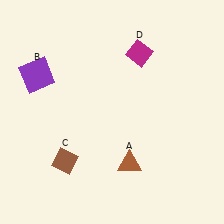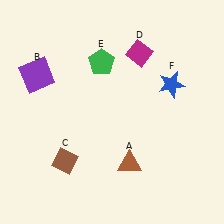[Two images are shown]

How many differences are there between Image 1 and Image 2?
There are 2 differences between the two images.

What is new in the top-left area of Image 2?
A green pentagon (E) was added in the top-left area of Image 2.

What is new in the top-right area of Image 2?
A blue star (F) was added in the top-right area of Image 2.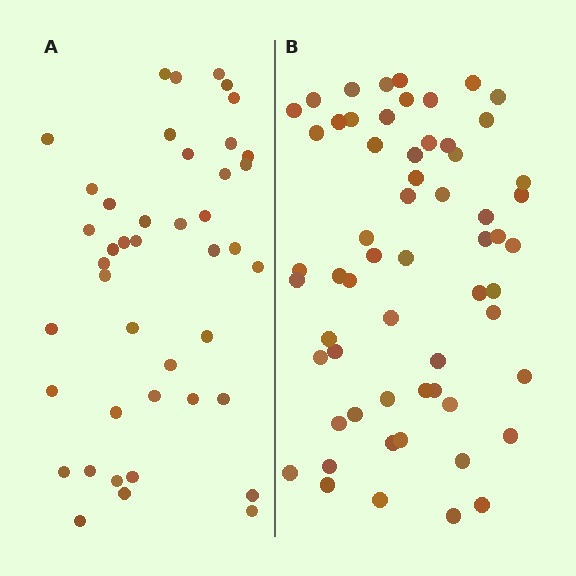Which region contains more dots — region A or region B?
Region B (the right region) has more dots.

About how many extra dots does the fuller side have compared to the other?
Region B has approximately 15 more dots than region A.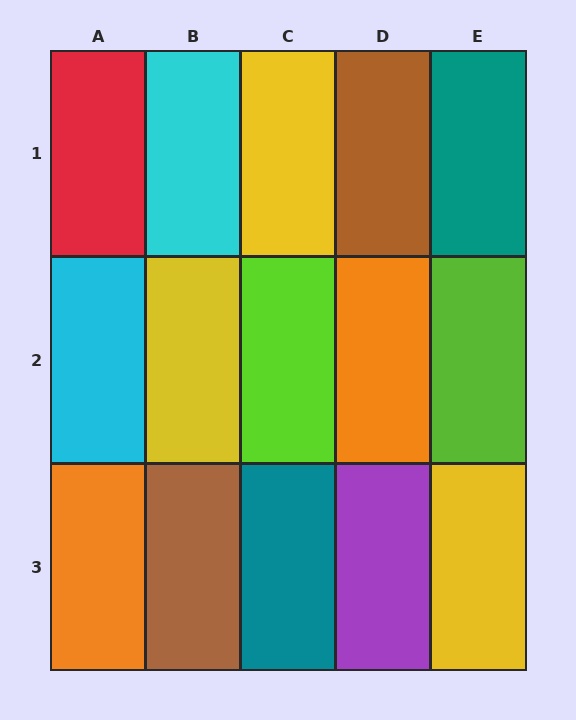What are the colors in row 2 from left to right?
Cyan, yellow, lime, orange, lime.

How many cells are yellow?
3 cells are yellow.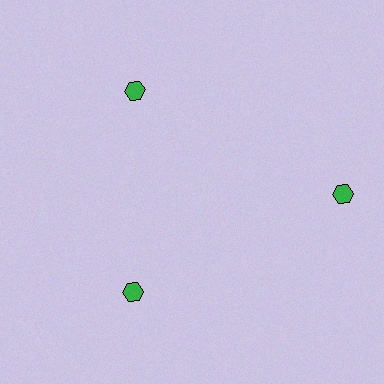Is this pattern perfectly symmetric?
No. The 3 green hexagons are arranged in a ring, but one element near the 3 o'clock position is pushed outward from the center, breaking the 3-fold rotational symmetry.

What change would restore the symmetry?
The symmetry would be restored by moving it inward, back onto the ring so that all 3 hexagons sit at equal angles and equal distance from the center.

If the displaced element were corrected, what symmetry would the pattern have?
It would have 3-fold rotational symmetry — the pattern would map onto itself every 120 degrees.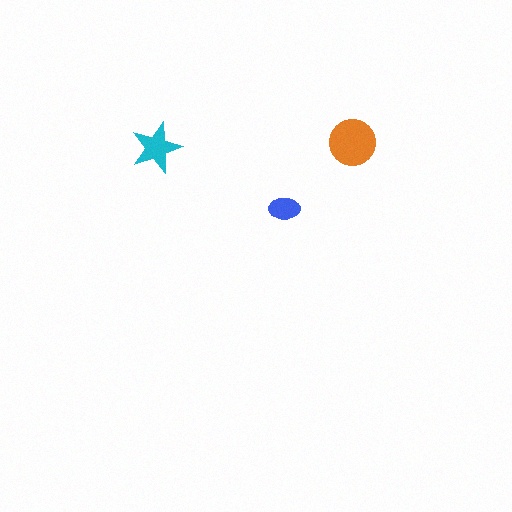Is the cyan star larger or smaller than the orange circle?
Smaller.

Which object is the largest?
The orange circle.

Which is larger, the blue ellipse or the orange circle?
The orange circle.